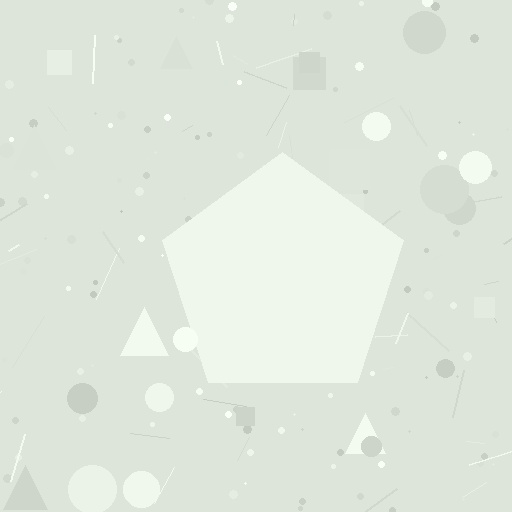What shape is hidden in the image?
A pentagon is hidden in the image.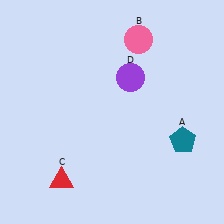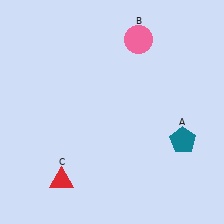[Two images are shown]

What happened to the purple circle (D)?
The purple circle (D) was removed in Image 2. It was in the top-right area of Image 1.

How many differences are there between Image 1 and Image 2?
There is 1 difference between the two images.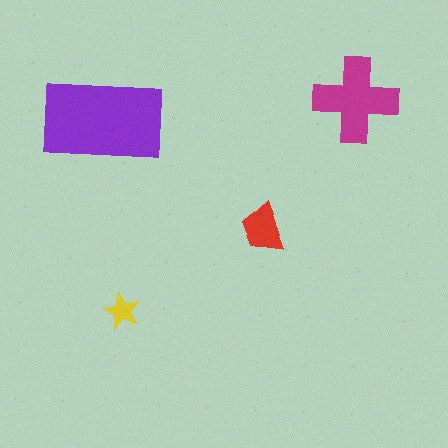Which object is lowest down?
The yellow star is bottommost.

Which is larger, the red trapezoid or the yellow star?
The red trapezoid.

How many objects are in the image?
There are 4 objects in the image.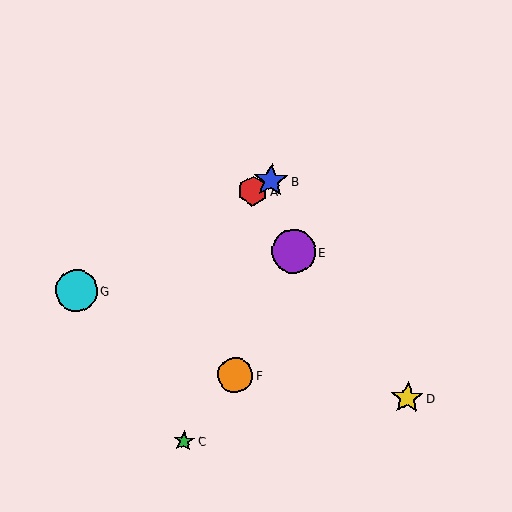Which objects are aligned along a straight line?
Objects A, B, G are aligned along a straight line.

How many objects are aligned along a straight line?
3 objects (A, B, G) are aligned along a straight line.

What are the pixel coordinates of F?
Object F is at (235, 375).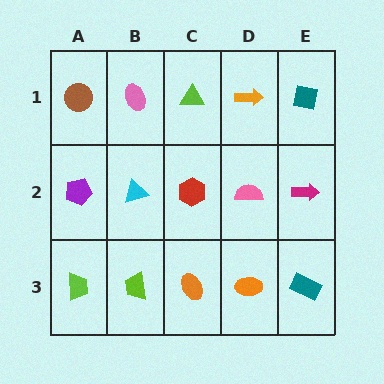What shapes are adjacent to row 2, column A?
A brown circle (row 1, column A), a lime trapezoid (row 3, column A), a cyan triangle (row 2, column B).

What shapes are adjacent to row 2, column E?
A teal square (row 1, column E), a teal rectangle (row 3, column E), a pink semicircle (row 2, column D).